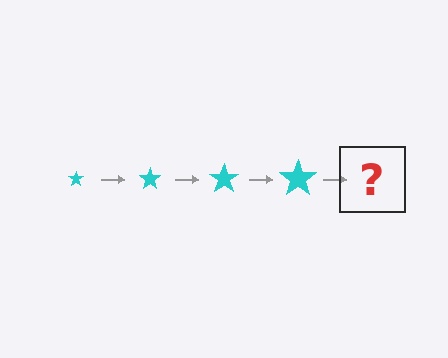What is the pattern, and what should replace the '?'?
The pattern is that the star gets progressively larger each step. The '?' should be a cyan star, larger than the previous one.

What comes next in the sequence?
The next element should be a cyan star, larger than the previous one.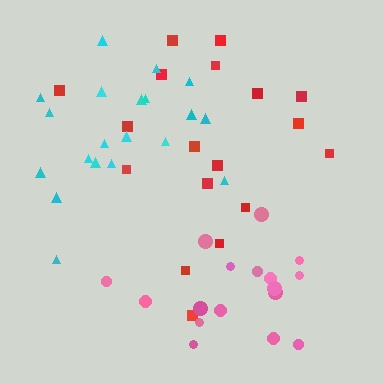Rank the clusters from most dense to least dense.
cyan, pink, red.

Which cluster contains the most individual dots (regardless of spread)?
Cyan (20).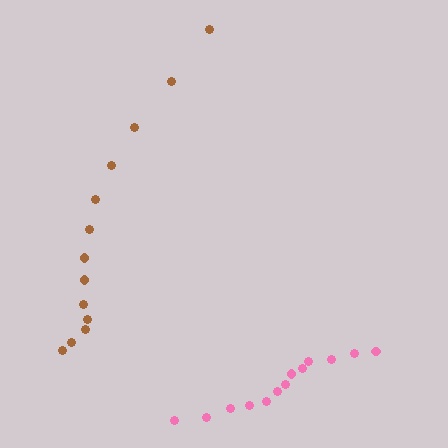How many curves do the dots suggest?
There are 2 distinct paths.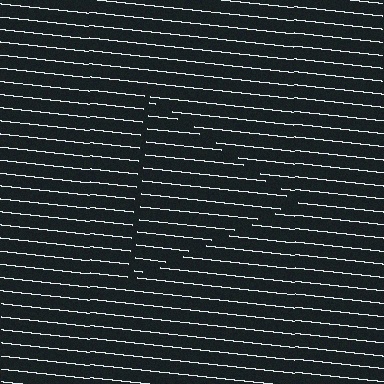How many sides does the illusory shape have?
3 sides — the line-ends trace a triangle.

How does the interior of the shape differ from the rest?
The interior of the shape contains the same grating, shifted by half a period — the contour is defined by the phase discontinuity where line-ends from the inner and outer gratings abut.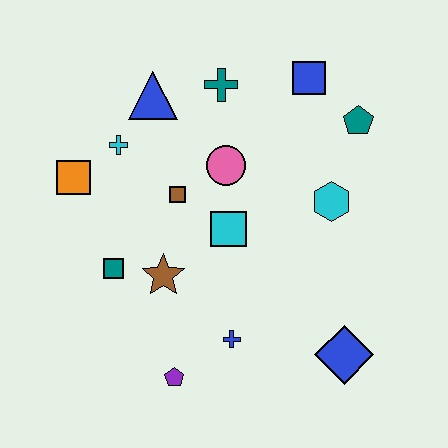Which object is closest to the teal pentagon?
The blue square is closest to the teal pentagon.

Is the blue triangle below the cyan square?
No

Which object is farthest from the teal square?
The teal pentagon is farthest from the teal square.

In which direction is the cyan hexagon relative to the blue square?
The cyan hexagon is below the blue square.